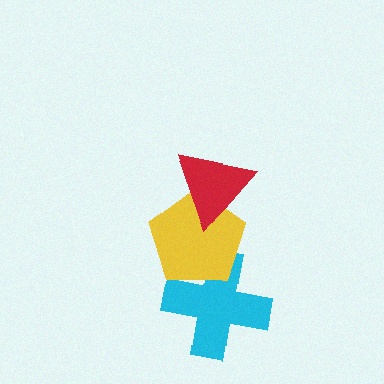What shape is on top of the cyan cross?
The yellow pentagon is on top of the cyan cross.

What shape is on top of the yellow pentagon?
The red triangle is on top of the yellow pentagon.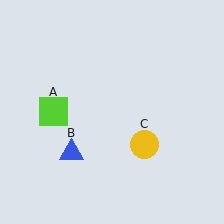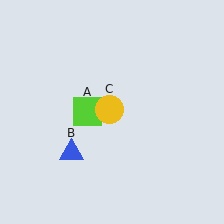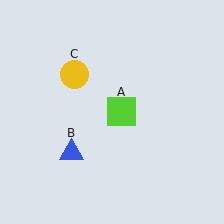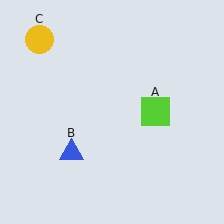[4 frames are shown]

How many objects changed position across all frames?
2 objects changed position: lime square (object A), yellow circle (object C).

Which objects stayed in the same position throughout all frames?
Blue triangle (object B) remained stationary.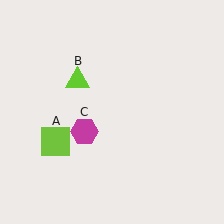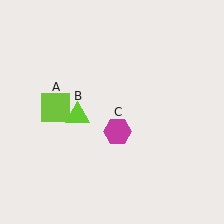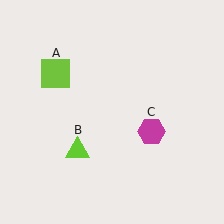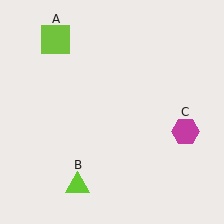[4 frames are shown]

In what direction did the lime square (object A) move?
The lime square (object A) moved up.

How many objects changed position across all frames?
3 objects changed position: lime square (object A), lime triangle (object B), magenta hexagon (object C).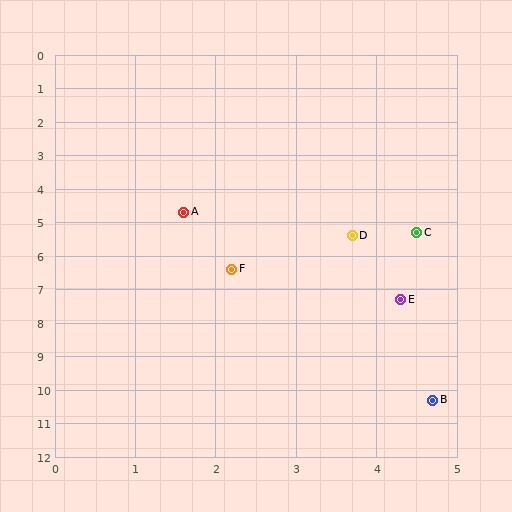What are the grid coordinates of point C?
Point C is at approximately (4.5, 5.3).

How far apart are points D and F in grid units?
Points D and F are about 1.8 grid units apart.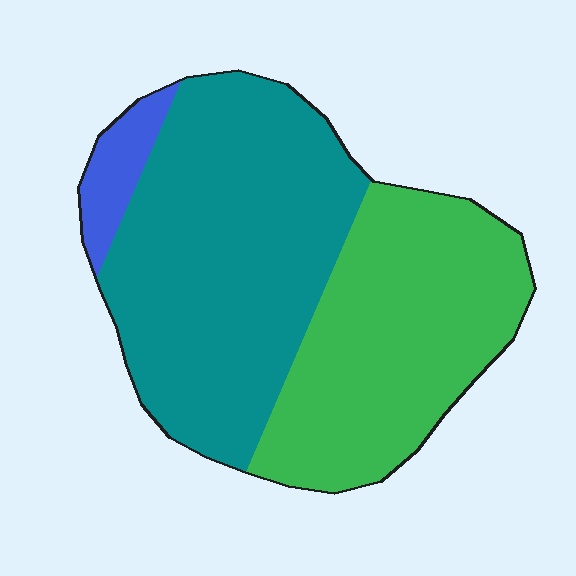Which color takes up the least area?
Blue, at roughly 5%.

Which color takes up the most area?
Teal, at roughly 55%.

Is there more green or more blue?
Green.